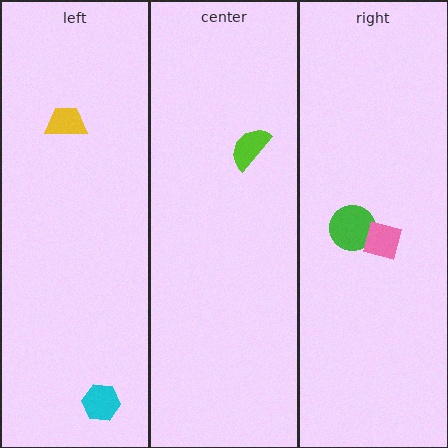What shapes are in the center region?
The lime semicircle.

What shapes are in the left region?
The cyan hexagon, the yellow trapezoid.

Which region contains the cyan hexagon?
The left region.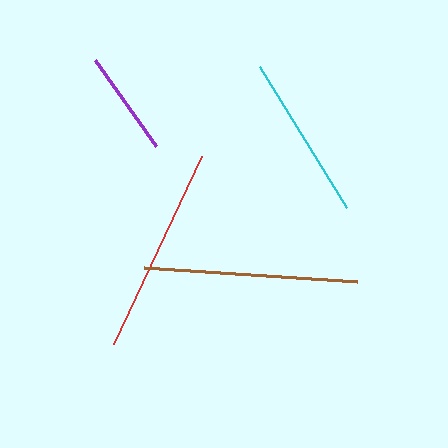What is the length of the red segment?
The red segment is approximately 208 pixels long.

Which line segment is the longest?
The brown line is the longest at approximately 214 pixels.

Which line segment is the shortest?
The purple line is the shortest at approximately 106 pixels.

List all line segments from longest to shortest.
From longest to shortest: brown, red, cyan, purple.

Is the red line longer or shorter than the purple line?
The red line is longer than the purple line.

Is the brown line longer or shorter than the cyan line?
The brown line is longer than the cyan line.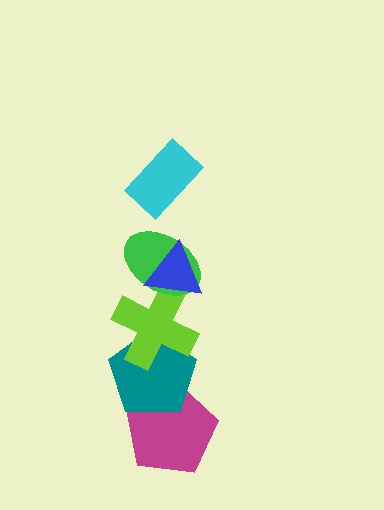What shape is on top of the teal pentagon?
The lime cross is on top of the teal pentagon.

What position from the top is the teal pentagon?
The teal pentagon is 5th from the top.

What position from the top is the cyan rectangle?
The cyan rectangle is 1st from the top.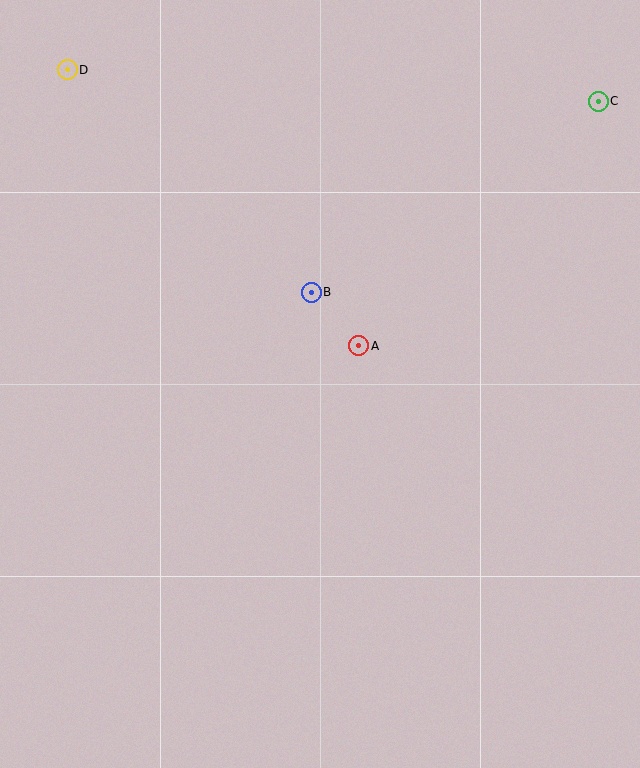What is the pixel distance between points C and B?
The distance between C and B is 345 pixels.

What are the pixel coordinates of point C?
Point C is at (598, 101).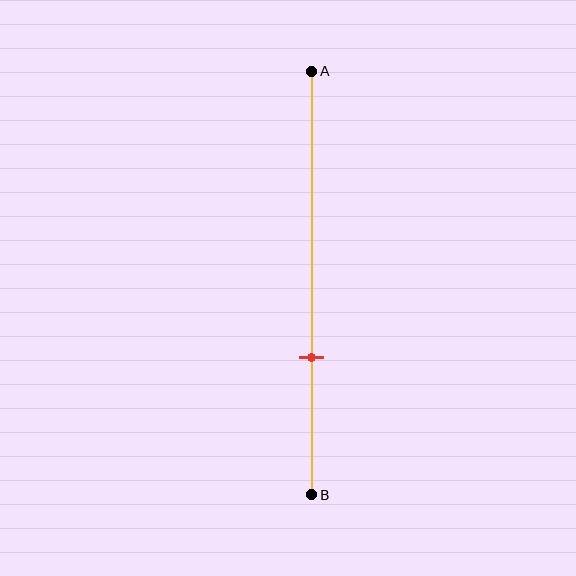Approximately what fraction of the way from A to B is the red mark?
The red mark is approximately 70% of the way from A to B.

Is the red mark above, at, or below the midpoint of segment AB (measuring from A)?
The red mark is below the midpoint of segment AB.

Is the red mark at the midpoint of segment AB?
No, the mark is at about 70% from A, not at the 50% midpoint.